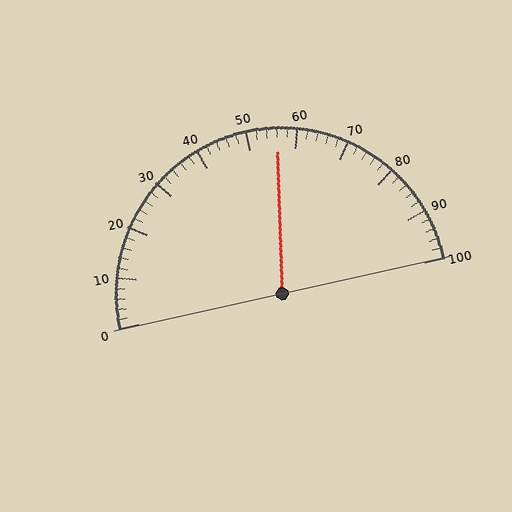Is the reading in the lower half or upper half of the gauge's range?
The reading is in the upper half of the range (0 to 100).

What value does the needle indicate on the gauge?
The needle indicates approximately 56.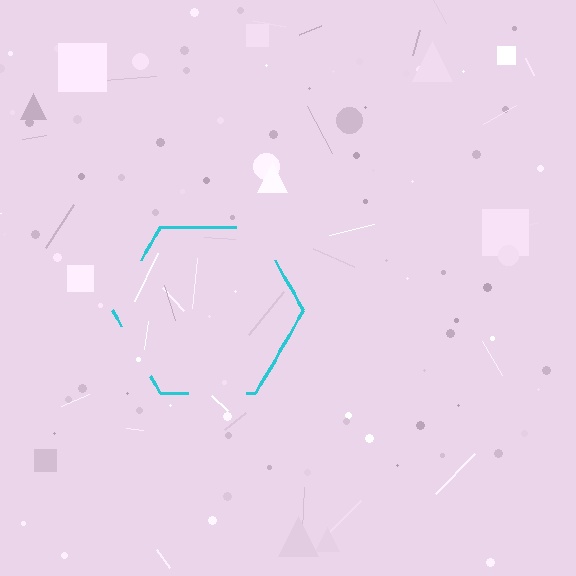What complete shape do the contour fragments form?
The contour fragments form a hexagon.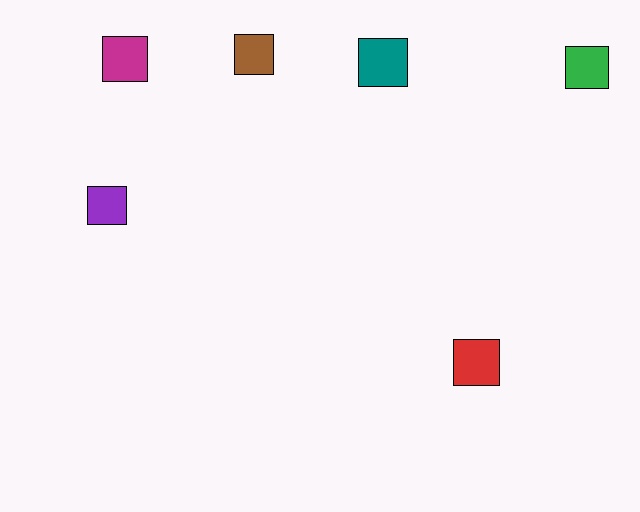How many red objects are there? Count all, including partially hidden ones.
There is 1 red object.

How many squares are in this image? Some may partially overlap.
There are 6 squares.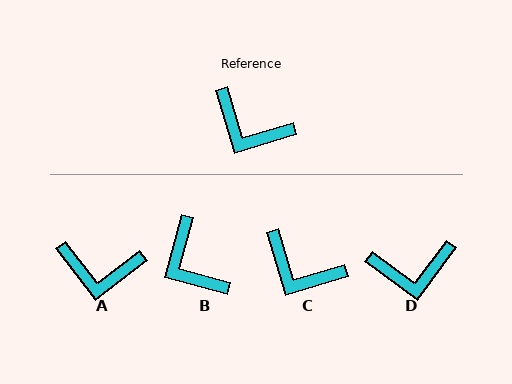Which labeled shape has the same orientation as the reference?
C.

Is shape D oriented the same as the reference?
No, it is off by about 37 degrees.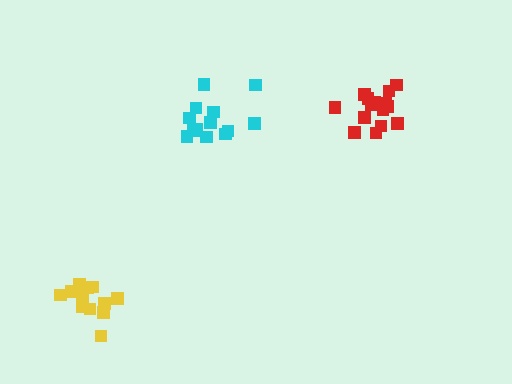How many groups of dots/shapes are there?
There are 3 groups.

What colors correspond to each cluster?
The clusters are colored: cyan, red, yellow.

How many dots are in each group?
Group 1: 13 dots, Group 2: 15 dots, Group 3: 12 dots (40 total).